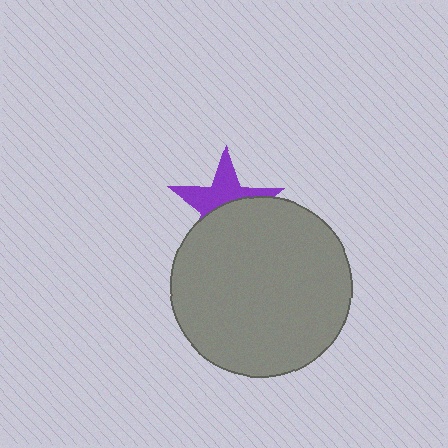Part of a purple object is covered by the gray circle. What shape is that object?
It is a star.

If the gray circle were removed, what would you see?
You would see the complete purple star.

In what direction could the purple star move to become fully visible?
The purple star could move up. That would shift it out from behind the gray circle entirely.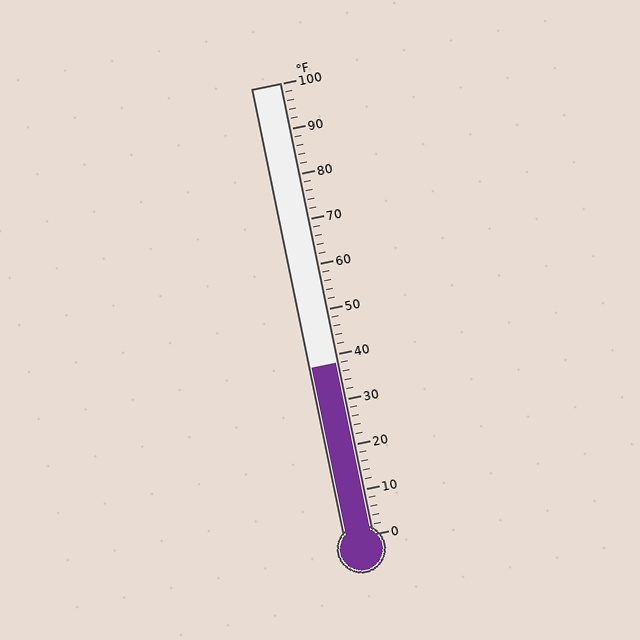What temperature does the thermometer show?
The thermometer shows approximately 38°F.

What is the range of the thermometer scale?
The thermometer scale ranges from 0°F to 100°F.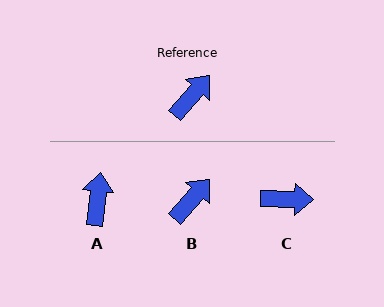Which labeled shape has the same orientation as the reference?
B.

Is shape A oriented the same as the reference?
No, it is off by about 35 degrees.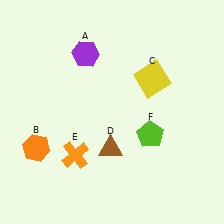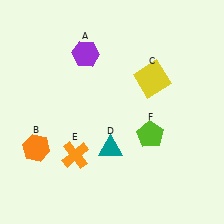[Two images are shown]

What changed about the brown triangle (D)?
In Image 1, D is brown. In Image 2, it changed to teal.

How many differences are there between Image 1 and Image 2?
There is 1 difference between the two images.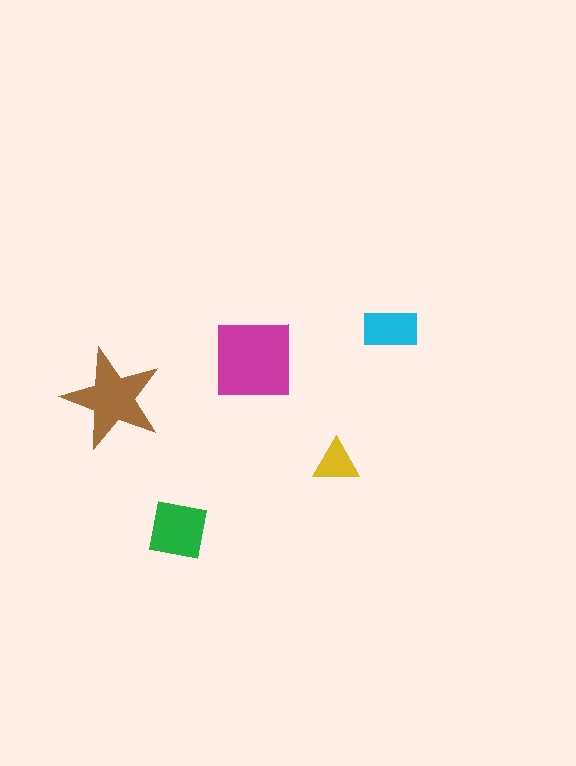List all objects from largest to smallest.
The magenta square, the brown star, the green square, the cyan rectangle, the yellow triangle.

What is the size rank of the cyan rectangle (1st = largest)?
4th.